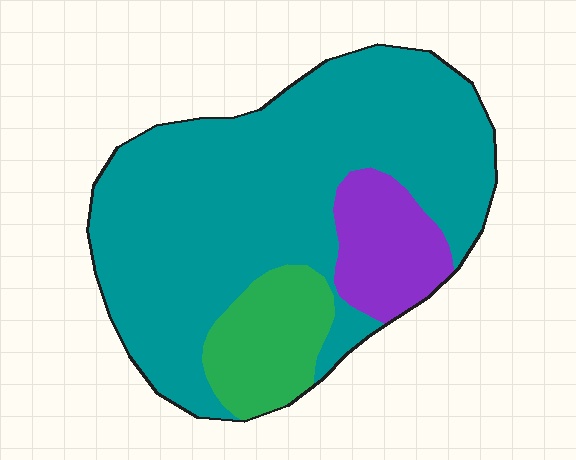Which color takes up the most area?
Teal, at roughly 75%.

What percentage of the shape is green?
Green covers about 15% of the shape.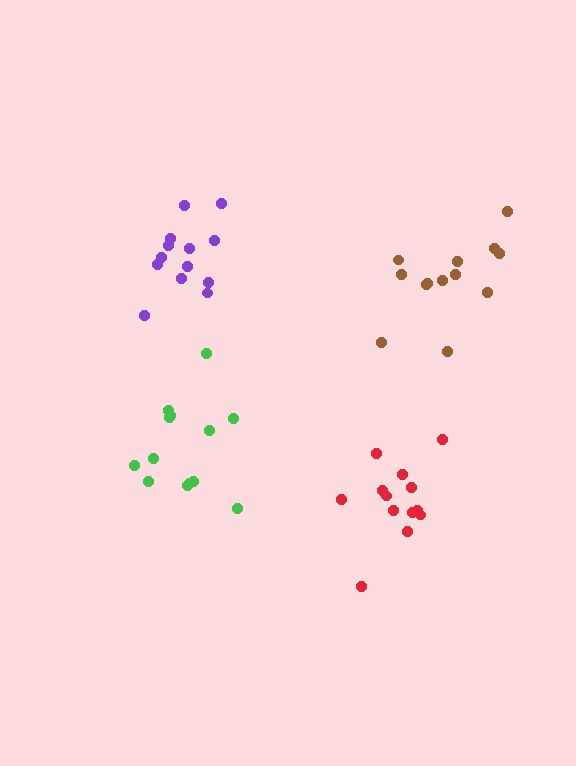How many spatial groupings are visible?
There are 4 spatial groupings.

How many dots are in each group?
Group 1: 13 dots, Group 2: 13 dots, Group 3: 13 dots, Group 4: 13 dots (52 total).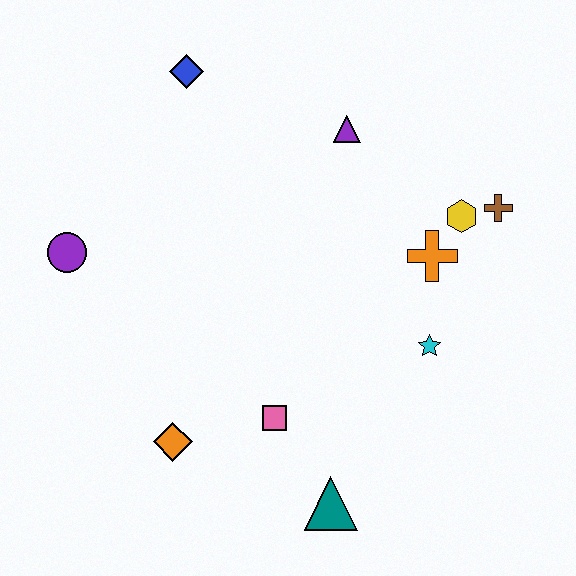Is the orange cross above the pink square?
Yes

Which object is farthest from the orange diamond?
The brown cross is farthest from the orange diamond.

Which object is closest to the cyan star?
The orange cross is closest to the cyan star.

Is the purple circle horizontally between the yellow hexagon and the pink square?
No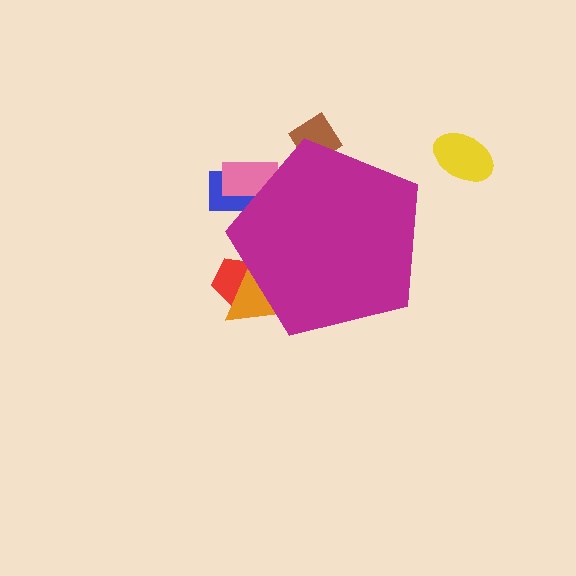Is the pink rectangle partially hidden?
Yes, the pink rectangle is partially hidden behind the magenta pentagon.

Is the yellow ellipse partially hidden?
No, the yellow ellipse is fully visible.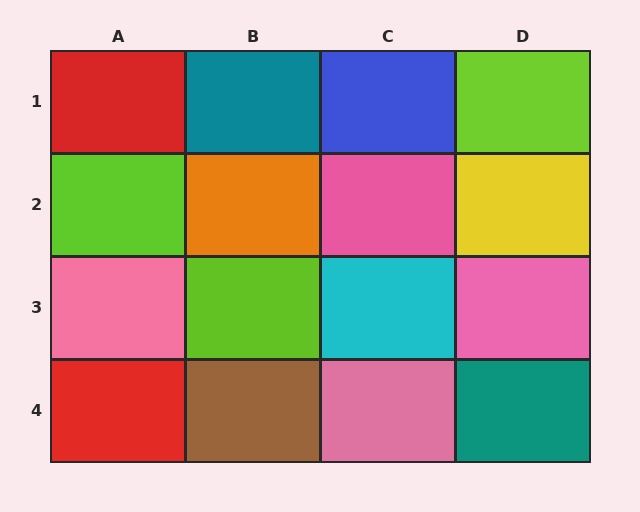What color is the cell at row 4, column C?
Pink.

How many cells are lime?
3 cells are lime.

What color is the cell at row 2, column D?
Yellow.